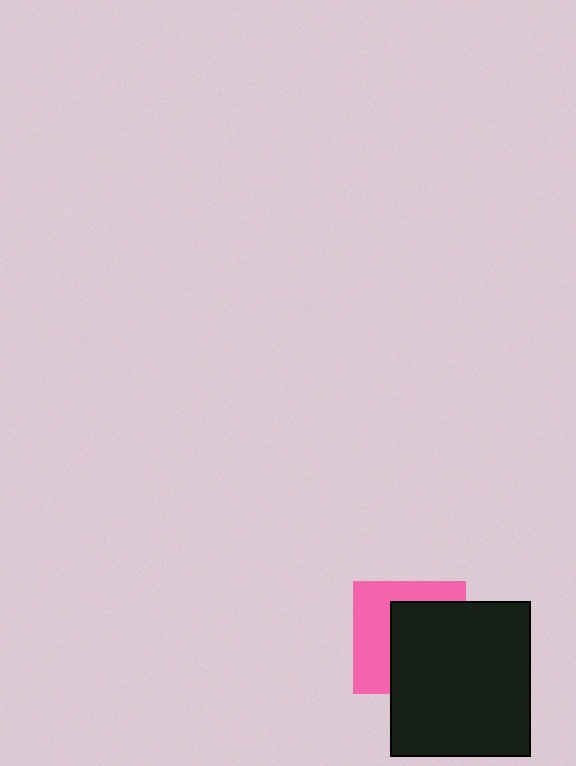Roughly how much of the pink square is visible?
A small part of it is visible (roughly 44%).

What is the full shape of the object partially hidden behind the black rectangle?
The partially hidden object is a pink square.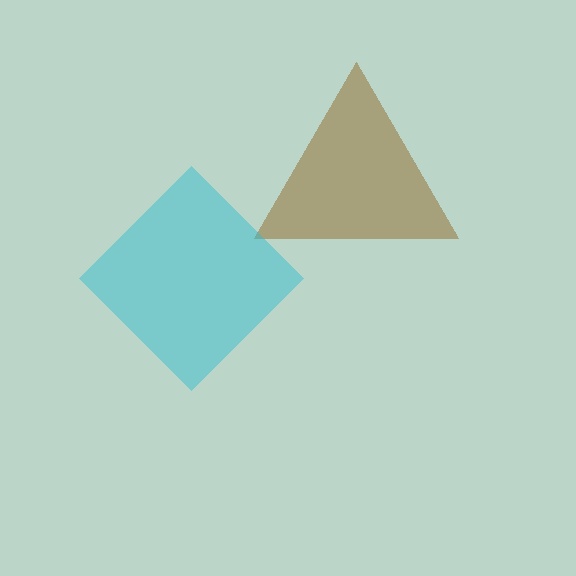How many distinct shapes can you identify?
There are 2 distinct shapes: a brown triangle, a cyan diamond.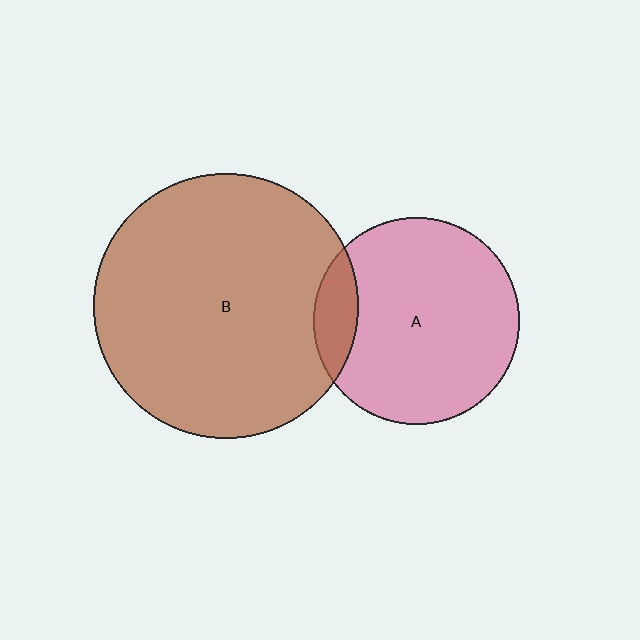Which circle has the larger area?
Circle B (brown).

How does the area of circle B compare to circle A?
Approximately 1.6 times.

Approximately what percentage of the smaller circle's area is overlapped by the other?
Approximately 10%.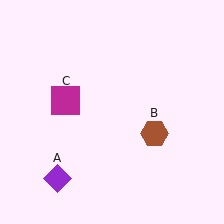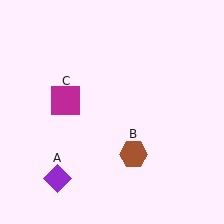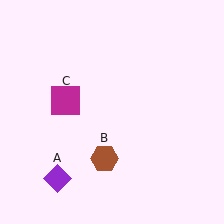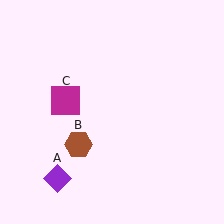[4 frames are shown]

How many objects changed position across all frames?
1 object changed position: brown hexagon (object B).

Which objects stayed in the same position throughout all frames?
Purple diamond (object A) and magenta square (object C) remained stationary.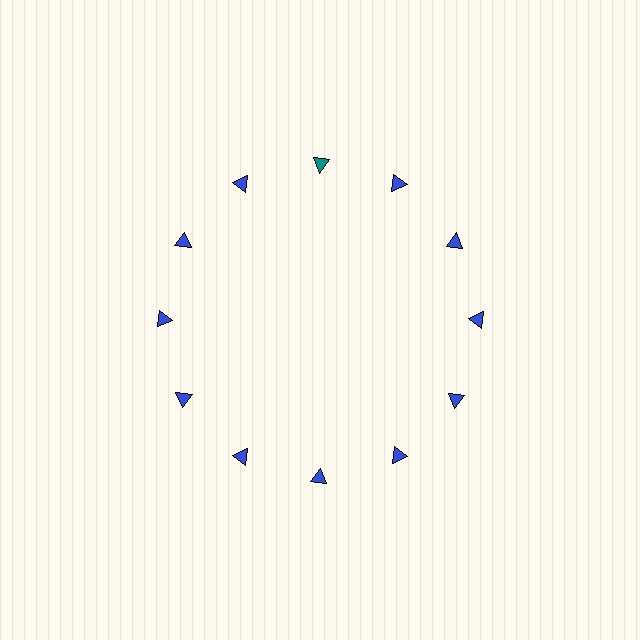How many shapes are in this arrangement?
There are 12 shapes arranged in a ring pattern.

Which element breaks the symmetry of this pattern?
The teal triangle at roughly the 12 o'clock position breaks the symmetry. All other shapes are blue triangles.